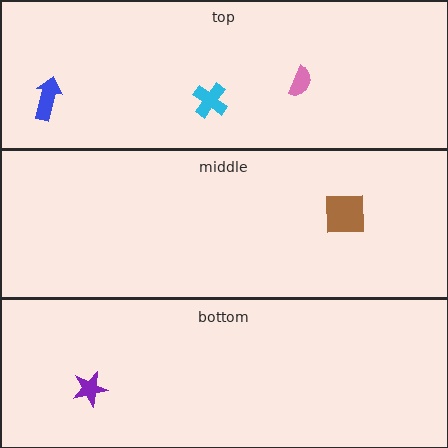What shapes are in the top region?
The pink semicircle, the blue arrow, the cyan cross.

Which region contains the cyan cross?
The top region.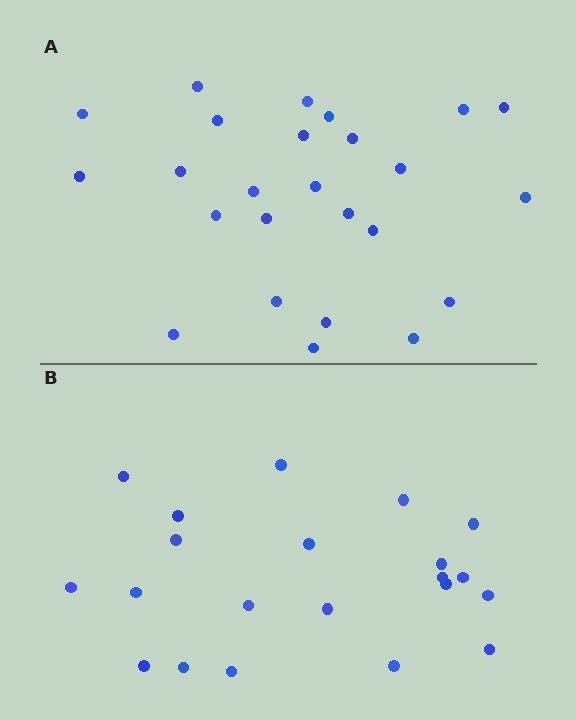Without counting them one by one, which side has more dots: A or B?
Region A (the top region) has more dots.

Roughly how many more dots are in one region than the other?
Region A has about 4 more dots than region B.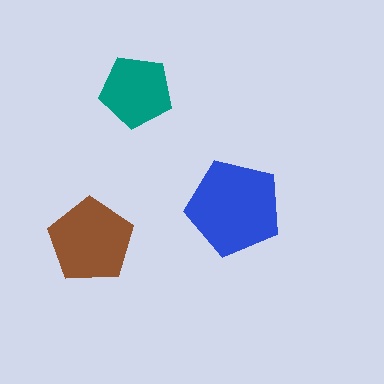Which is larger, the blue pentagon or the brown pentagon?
The blue one.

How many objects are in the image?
There are 3 objects in the image.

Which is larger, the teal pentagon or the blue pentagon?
The blue one.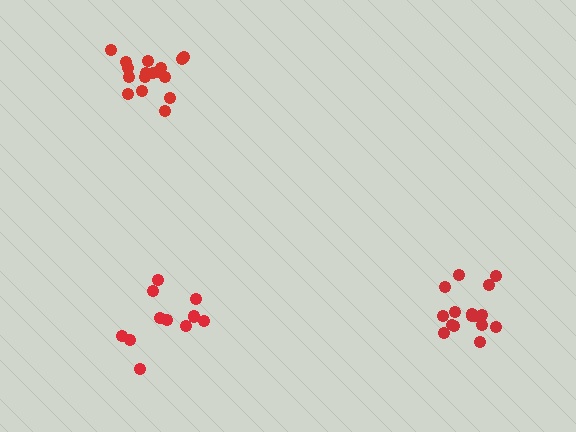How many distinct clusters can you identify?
There are 3 distinct clusters.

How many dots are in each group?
Group 1: 11 dots, Group 2: 16 dots, Group 3: 17 dots (44 total).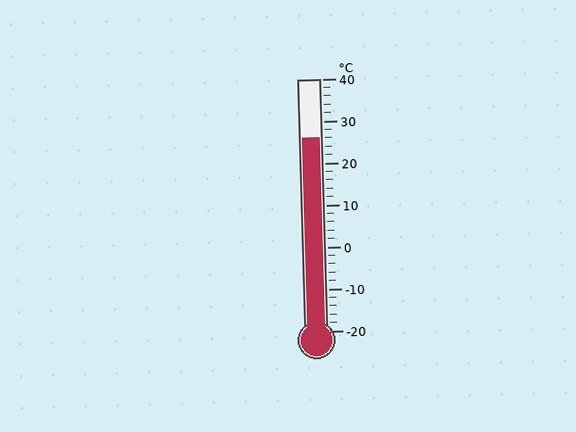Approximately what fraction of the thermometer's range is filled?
The thermometer is filled to approximately 75% of its range.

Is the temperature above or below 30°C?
The temperature is below 30°C.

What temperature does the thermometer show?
The thermometer shows approximately 26°C.